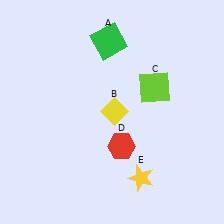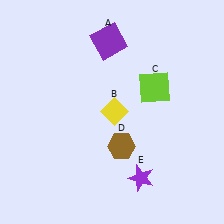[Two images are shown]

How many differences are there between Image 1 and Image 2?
There are 3 differences between the two images.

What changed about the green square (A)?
In Image 1, A is green. In Image 2, it changed to purple.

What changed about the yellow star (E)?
In Image 1, E is yellow. In Image 2, it changed to purple.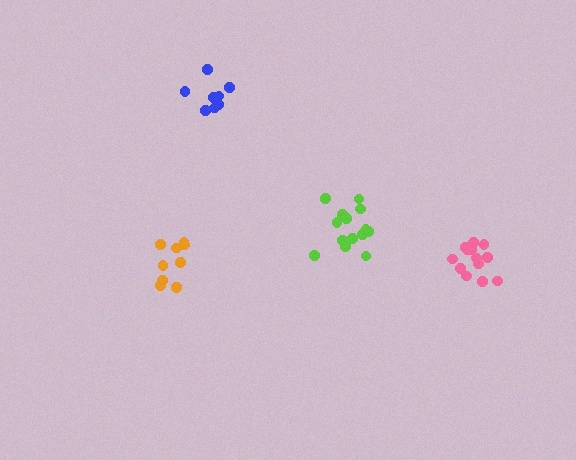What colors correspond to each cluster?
The clusters are colored: orange, blue, lime, pink.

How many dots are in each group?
Group 1: 9 dots, Group 2: 8 dots, Group 3: 14 dots, Group 4: 13 dots (44 total).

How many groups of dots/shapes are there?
There are 4 groups.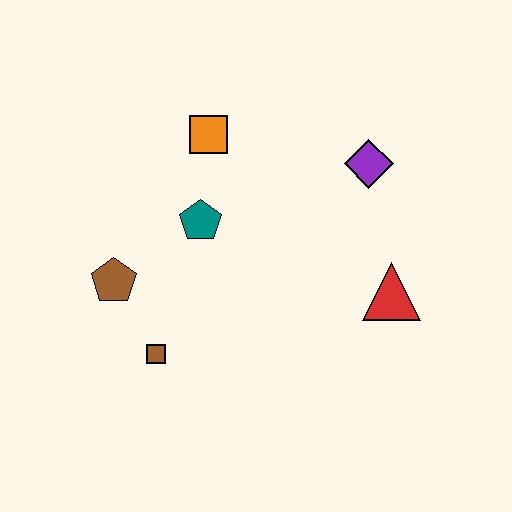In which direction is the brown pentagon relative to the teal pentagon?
The brown pentagon is to the left of the teal pentagon.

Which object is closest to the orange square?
The teal pentagon is closest to the orange square.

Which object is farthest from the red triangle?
The brown pentagon is farthest from the red triangle.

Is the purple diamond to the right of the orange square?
Yes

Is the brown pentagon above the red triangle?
Yes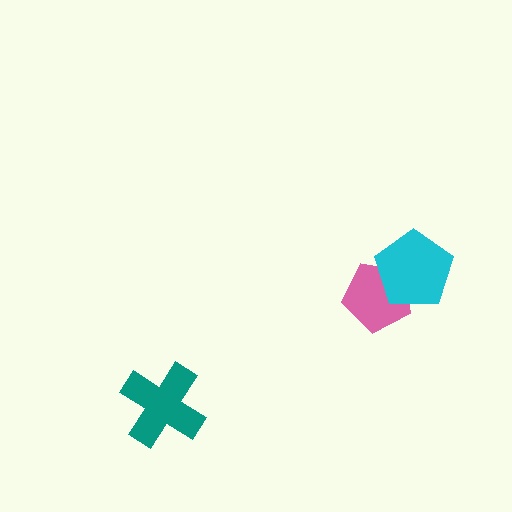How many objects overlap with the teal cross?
0 objects overlap with the teal cross.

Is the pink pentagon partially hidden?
Yes, it is partially covered by another shape.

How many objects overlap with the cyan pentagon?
1 object overlaps with the cyan pentagon.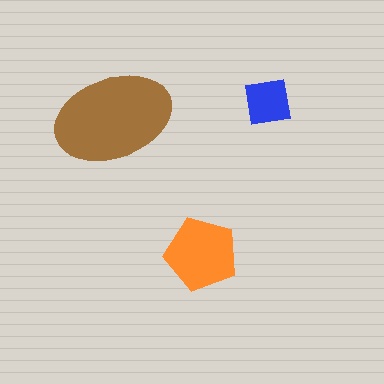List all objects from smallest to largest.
The blue square, the orange pentagon, the brown ellipse.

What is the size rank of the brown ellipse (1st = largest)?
1st.